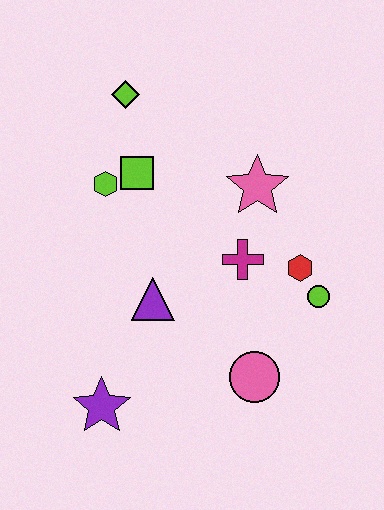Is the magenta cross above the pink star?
No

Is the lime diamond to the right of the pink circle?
No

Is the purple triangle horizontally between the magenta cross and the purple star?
Yes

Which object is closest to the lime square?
The lime hexagon is closest to the lime square.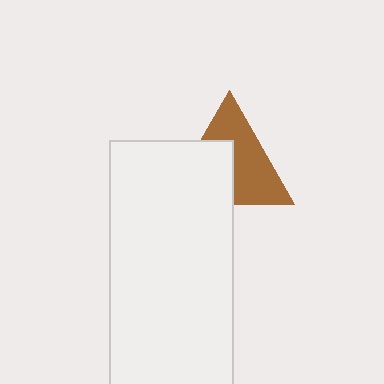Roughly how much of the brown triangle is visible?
About half of it is visible (roughly 56%).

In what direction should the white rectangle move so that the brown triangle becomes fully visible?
The white rectangle should move toward the lower-left. That is the shortest direction to clear the overlap and leave the brown triangle fully visible.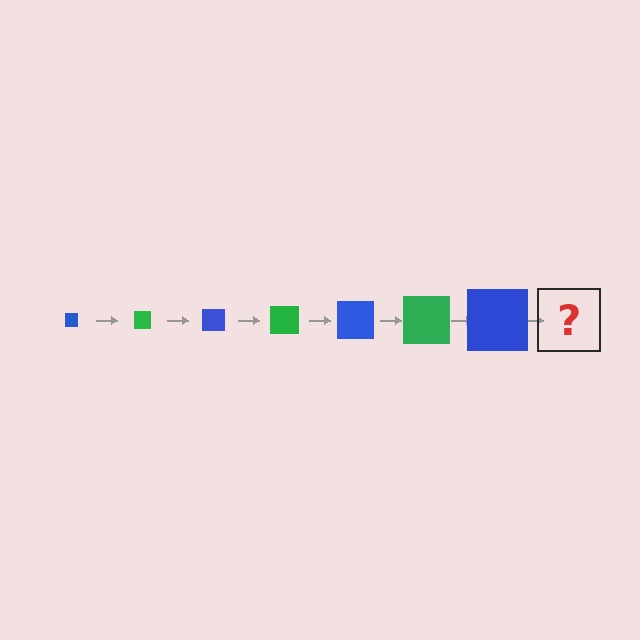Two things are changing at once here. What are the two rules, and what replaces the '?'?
The two rules are that the square grows larger each step and the color cycles through blue and green. The '?' should be a green square, larger than the previous one.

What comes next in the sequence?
The next element should be a green square, larger than the previous one.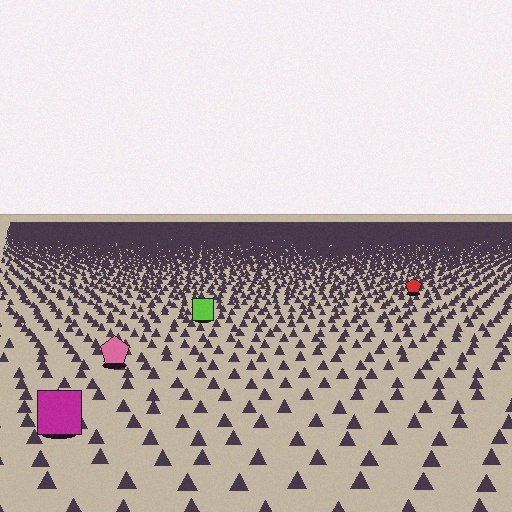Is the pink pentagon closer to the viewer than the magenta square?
No. The magenta square is closer — you can tell from the texture gradient: the ground texture is coarser near it.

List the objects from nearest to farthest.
From nearest to farthest: the magenta square, the pink pentagon, the lime square, the red pentagon.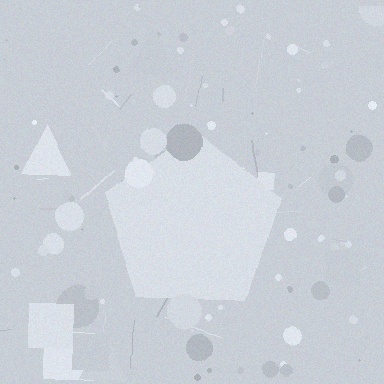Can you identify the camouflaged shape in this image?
The camouflaged shape is a pentagon.